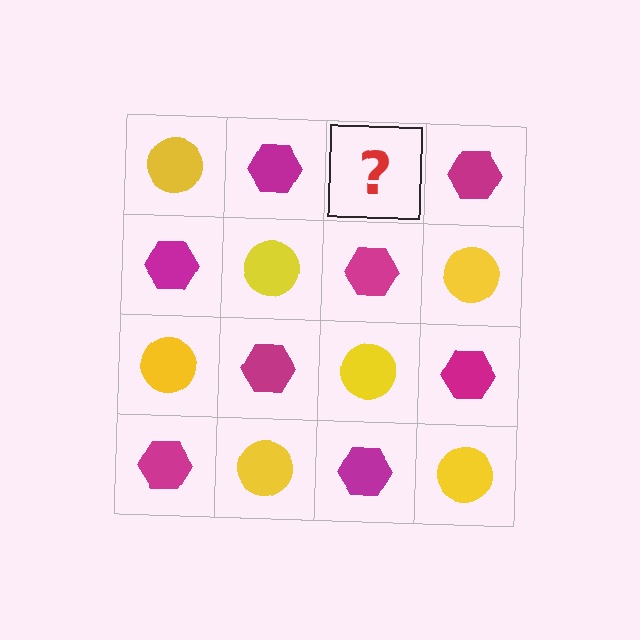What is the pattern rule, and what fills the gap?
The rule is that it alternates yellow circle and magenta hexagon in a checkerboard pattern. The gap should be filled with a yellow circle.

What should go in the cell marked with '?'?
The missing cell should contain a yellow circle.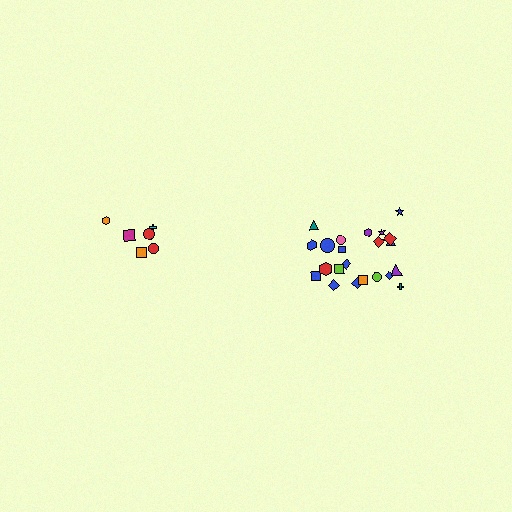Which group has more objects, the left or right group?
The right group.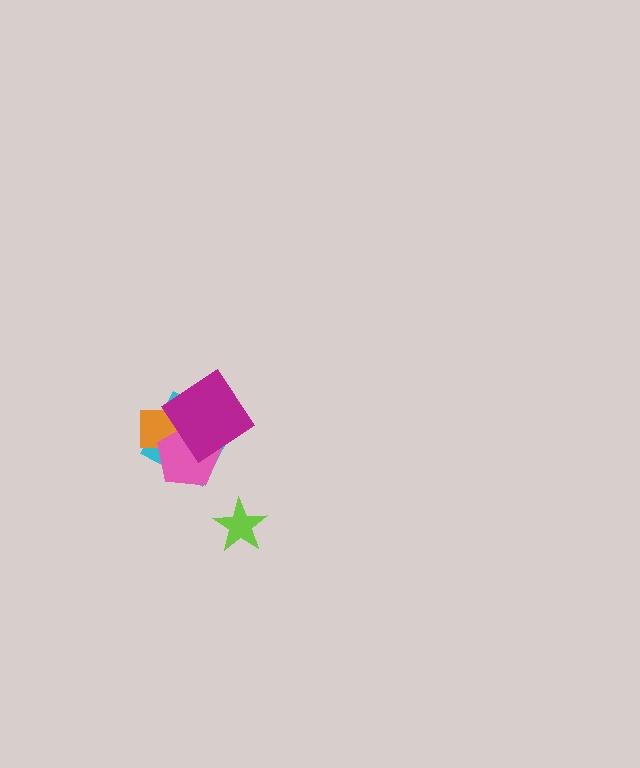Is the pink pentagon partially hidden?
Yes, it is partially covered by another shape.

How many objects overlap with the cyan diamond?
3 objects overlap with the cyan diamond.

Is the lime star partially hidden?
No, no other shape covers it.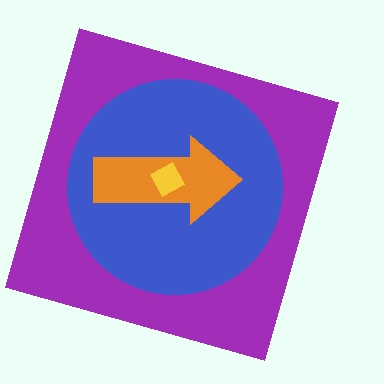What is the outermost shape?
The purple square.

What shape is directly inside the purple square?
The blue circle.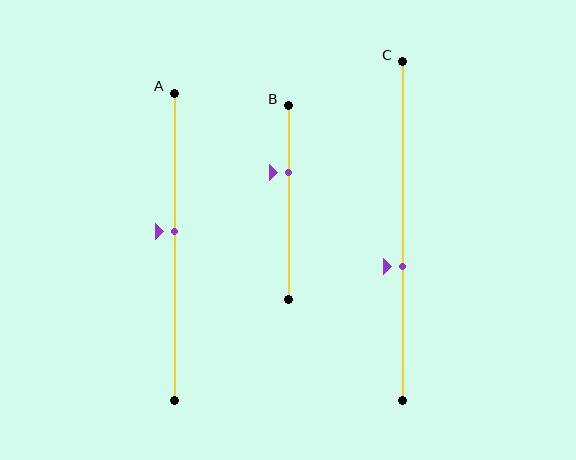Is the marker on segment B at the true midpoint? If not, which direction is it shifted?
No, the marker on segment B is shifted upward by about 16% of the segment length.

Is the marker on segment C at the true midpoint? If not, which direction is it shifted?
No, the marker on segment C is shifted downward by about 10% of the segment length.